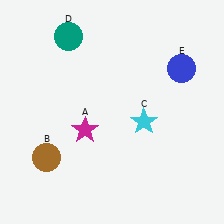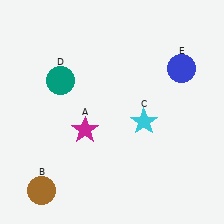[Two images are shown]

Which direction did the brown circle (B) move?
The brown circle (B) moved down.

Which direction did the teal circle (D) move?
The teal circle (D) moved down.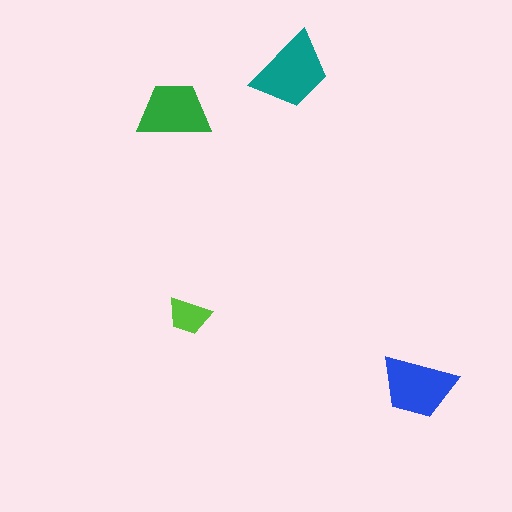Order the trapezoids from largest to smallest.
the teal one, the blue one, the green one, the lime one.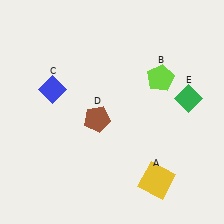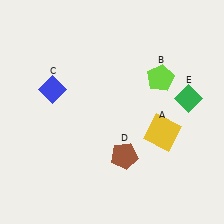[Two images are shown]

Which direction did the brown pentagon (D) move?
The brown pentagon (D) moved down.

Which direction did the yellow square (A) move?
The yellow square (A) moved up.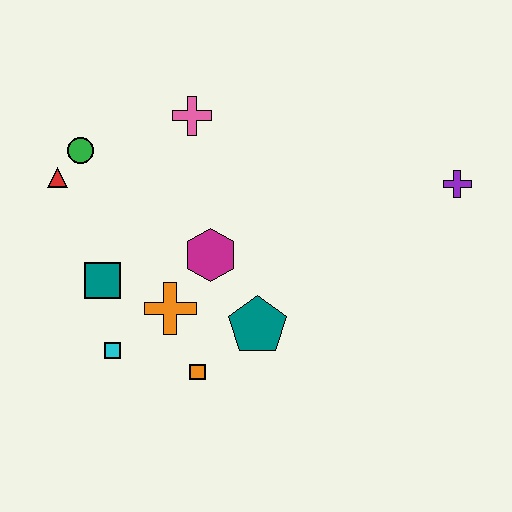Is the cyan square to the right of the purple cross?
No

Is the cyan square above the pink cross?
No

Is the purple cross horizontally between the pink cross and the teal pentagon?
No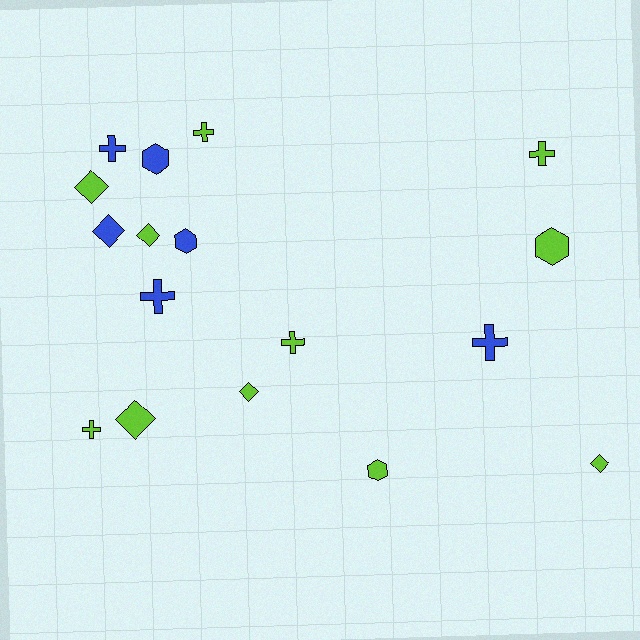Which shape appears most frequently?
Cross, with 7 objects.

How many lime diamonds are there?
There are 5 lime diamonds.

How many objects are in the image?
There are 17 objects.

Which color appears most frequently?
Lime, with 11 objects.